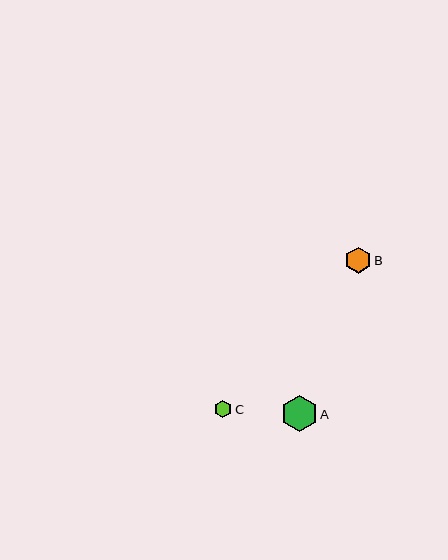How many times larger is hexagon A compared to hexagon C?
Hexagon A is approximately 2.1 times the size of hexagon C.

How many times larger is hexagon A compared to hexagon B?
Hexagon A is approximately 1.4 times the size of hexagon B.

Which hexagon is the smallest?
Hexagon C is the smallest with a size of approximately 18 pixels.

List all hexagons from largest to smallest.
From largest to smallest: A, B, C.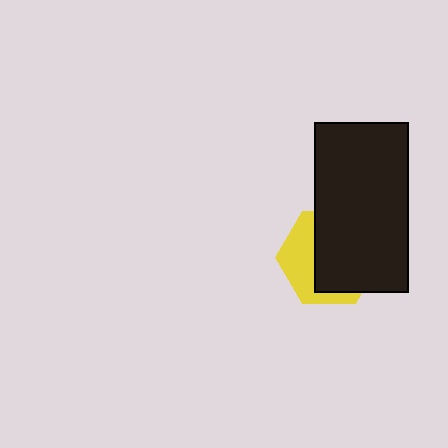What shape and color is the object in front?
The object in front is a black rectangle.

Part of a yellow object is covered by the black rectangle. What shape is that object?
It is a hexagon.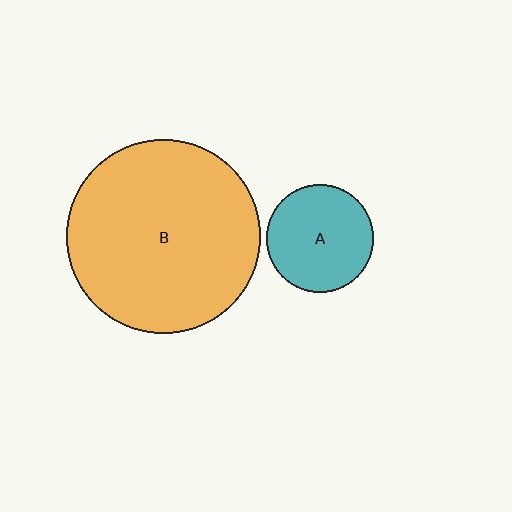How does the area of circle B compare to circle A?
Approximately 3.3 times.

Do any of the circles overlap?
No, none of the circles overlap.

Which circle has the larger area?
Circle B (orange).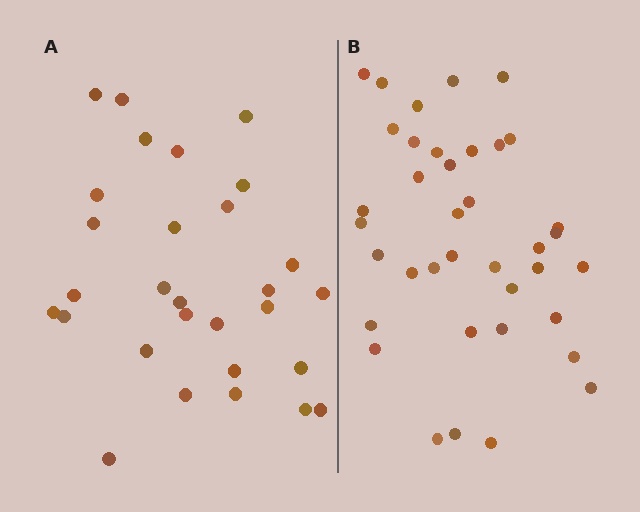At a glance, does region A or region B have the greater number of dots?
Region B (the right region) has more dots.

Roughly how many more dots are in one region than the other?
Region B has roughly 8 or so more dots than region A.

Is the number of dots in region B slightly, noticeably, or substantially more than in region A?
Region B has noticeably more, but not dramatically so. The ratio is roughly 1.3 to 1.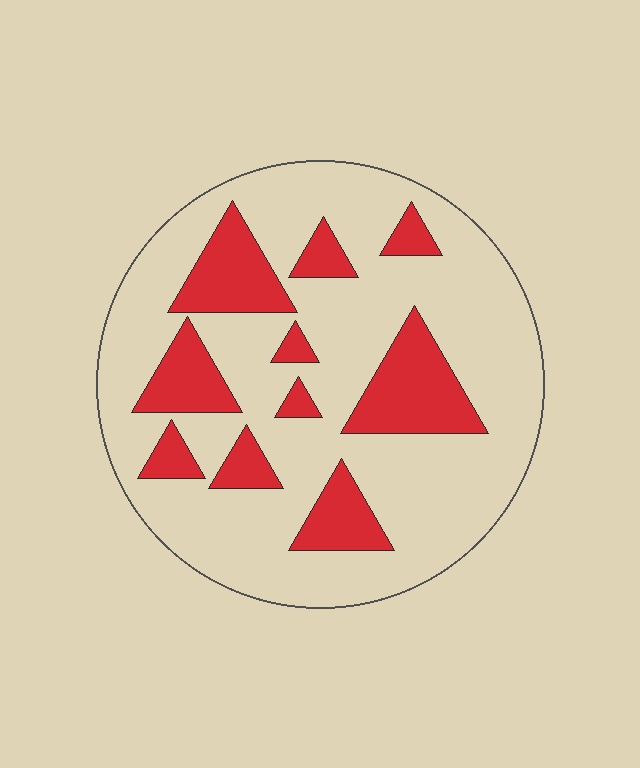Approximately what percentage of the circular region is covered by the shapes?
Approximately 25%.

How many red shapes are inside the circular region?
10.